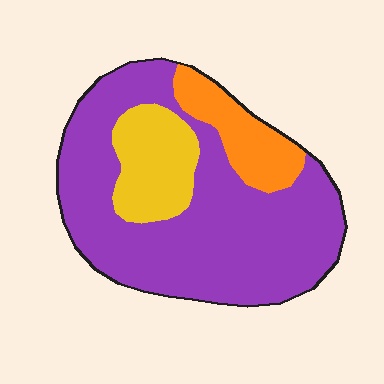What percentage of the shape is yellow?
Yellow covers around 15% of the shape.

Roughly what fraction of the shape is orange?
Orange covers around 15% of the shape.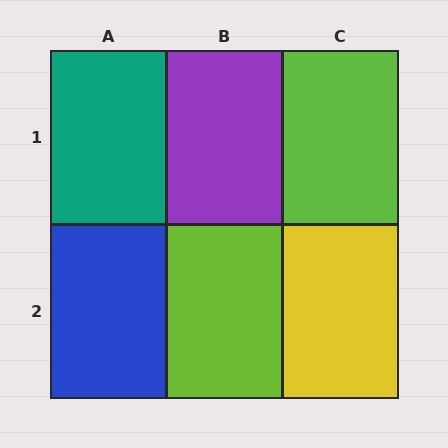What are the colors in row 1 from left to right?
Teal, purple, lime.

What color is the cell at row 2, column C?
Yellow.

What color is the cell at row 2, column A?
Blue.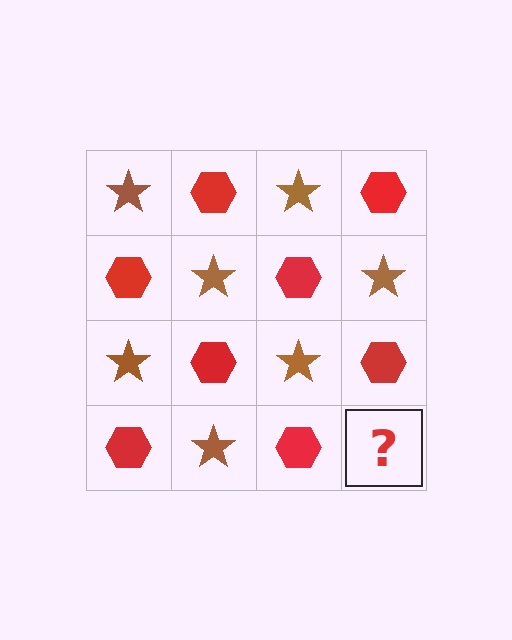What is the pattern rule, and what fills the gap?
The rule is that it alternates brown star and red hexagon in a checkerboard pattern. The gap should be filled with a brown star.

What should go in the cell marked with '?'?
The missing cell should contain a brown star.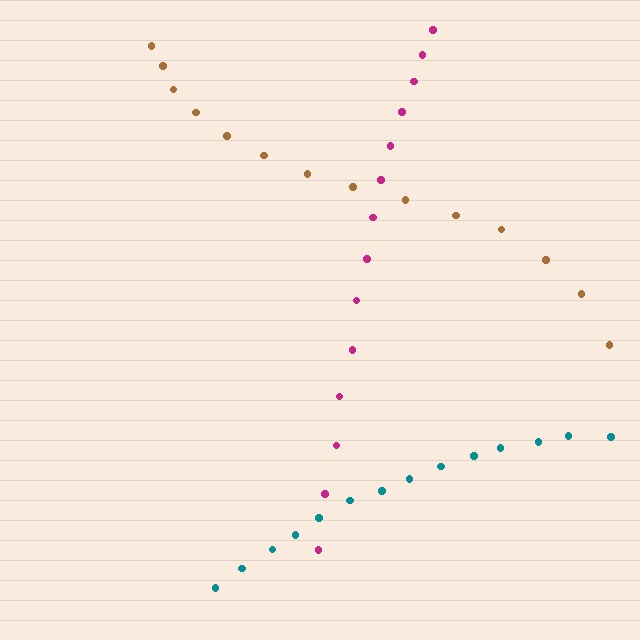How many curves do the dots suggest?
There are 3 distinct paths.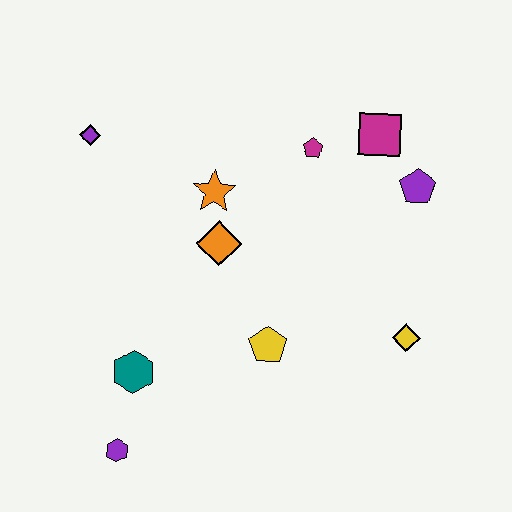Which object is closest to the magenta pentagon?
The magenta square is closest to the magenta pentagon.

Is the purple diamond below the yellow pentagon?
No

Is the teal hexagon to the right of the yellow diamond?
No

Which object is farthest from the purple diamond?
The yellow diamond is farthest from the purple diamond.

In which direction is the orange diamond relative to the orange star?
The orange diamond is below the orange star.